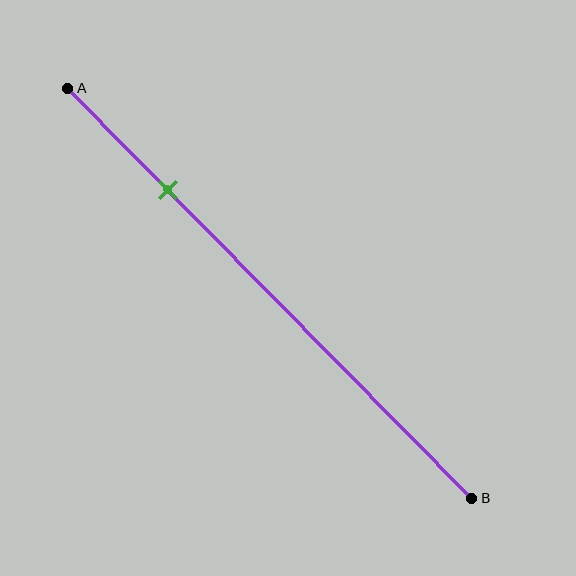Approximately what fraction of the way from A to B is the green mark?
The green mark is approximately 25% of the way from A to B.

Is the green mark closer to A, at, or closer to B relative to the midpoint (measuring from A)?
The green mark is closer to point A than the midpoint of segment AB.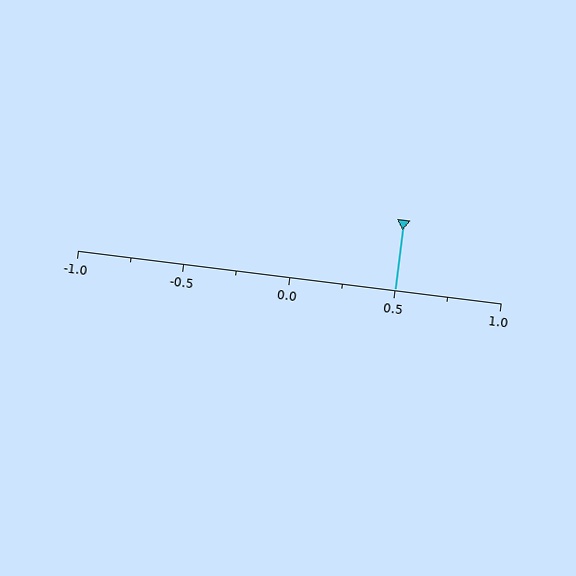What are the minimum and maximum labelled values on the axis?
The axis runs from -1.0 to 1.0.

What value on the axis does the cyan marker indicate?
The marker indicates approximately 0.5.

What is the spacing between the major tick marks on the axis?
The major ticks are spaced 0.5 apart.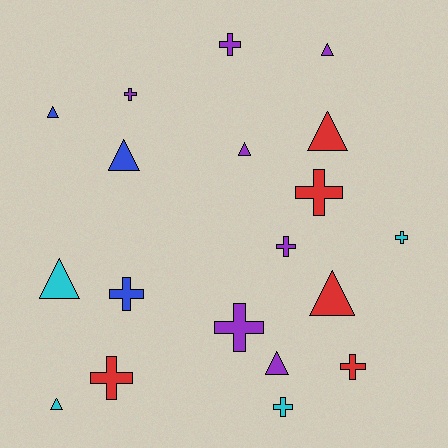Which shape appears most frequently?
Cross, with 10 objects.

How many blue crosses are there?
There is 1 blue cross.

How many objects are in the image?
There are 19 objects.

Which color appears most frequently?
Purple, with 7 objects.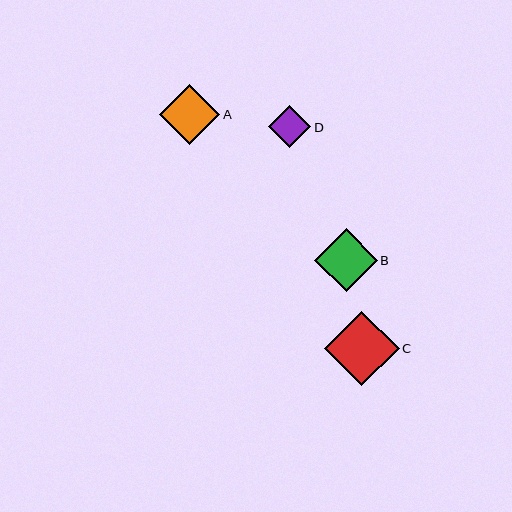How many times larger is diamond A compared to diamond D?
Diamond A is approximately 1.4 times the size of diamond D.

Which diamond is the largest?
Diamond C is the largest with a size of approximately 75 pixels.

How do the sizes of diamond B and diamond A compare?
Diamond B and diamond A are approximately the same size.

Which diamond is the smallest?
Diamond D is the smallest with a size of approximately 42 pixels.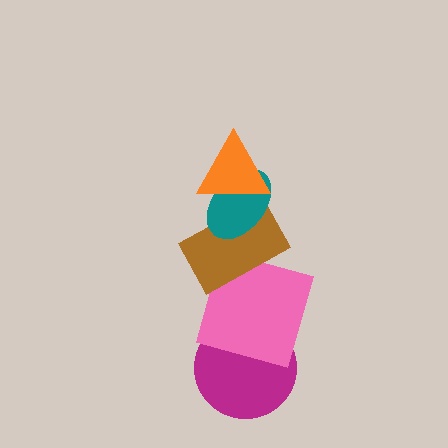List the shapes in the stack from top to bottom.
From top to bottom: the orange triangle, the teal ellipse, the brown rectangle, the pink square, the magenta circle.